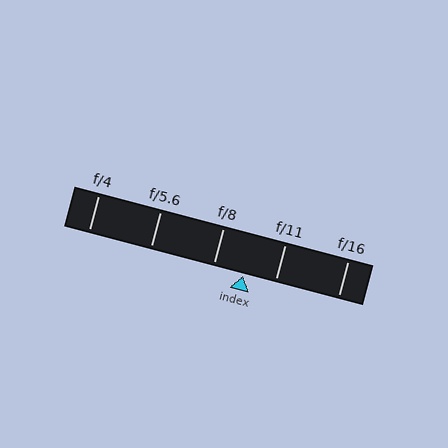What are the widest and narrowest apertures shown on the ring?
The widest aperture shown is f/4 and the narrowest is f/16.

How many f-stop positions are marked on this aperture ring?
There are 5 f-stop positions marked.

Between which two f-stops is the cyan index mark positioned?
The index mark is between f/8 and f/11.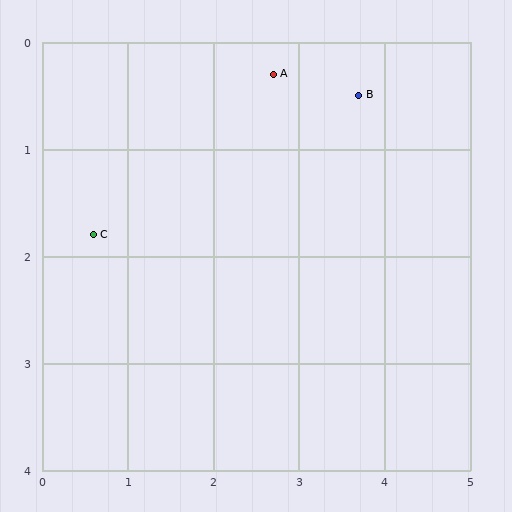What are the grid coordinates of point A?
Point A is at approximately (2.7, 0.3).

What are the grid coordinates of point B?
Point B is at approximately (3.7, 0.5).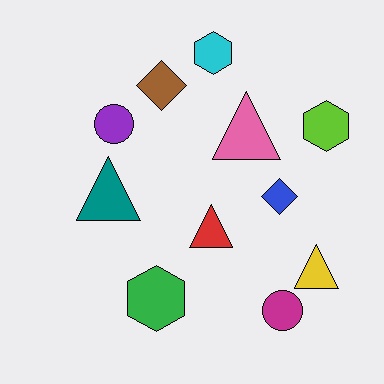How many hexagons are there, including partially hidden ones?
There are 3 hexagons.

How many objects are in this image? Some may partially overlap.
There are 11 objects.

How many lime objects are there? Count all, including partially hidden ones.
There is 1 lime object.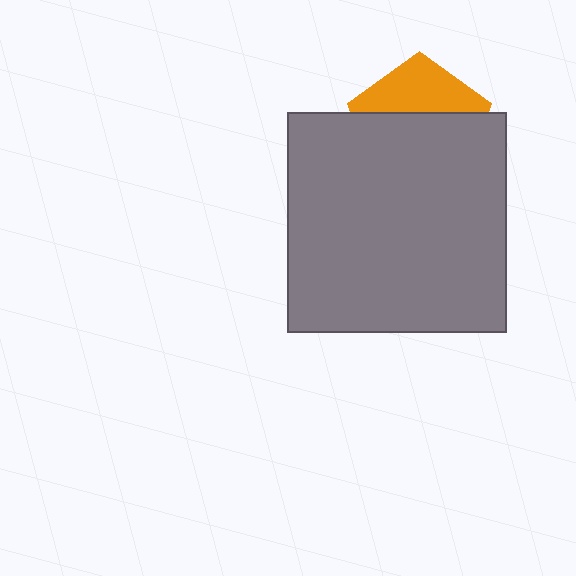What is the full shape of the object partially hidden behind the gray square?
The partially hidden object is an orange pentagon.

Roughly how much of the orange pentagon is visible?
A small part of it is visible (roughly 36%).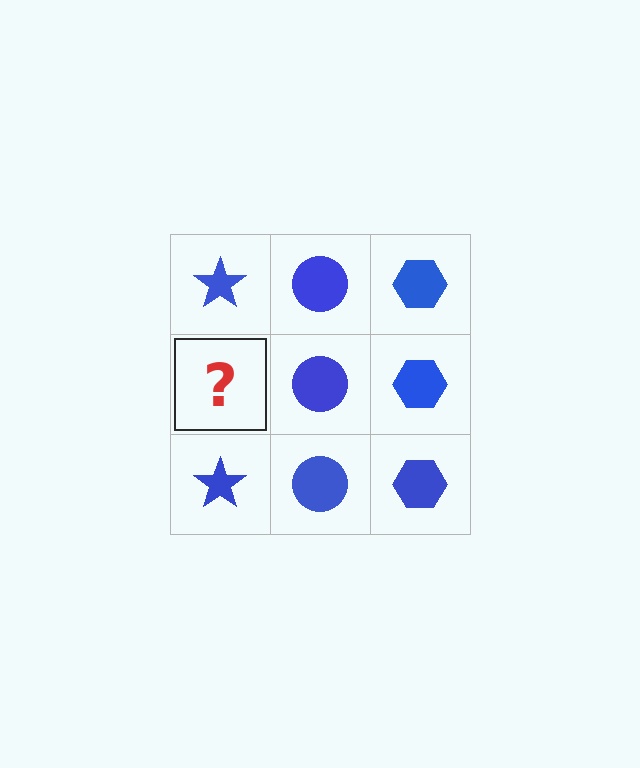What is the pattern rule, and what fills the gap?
The rule is that each column has a consistent shape. The gap should be filled with a blue star.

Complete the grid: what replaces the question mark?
The question mark should be replaced with a blue star.